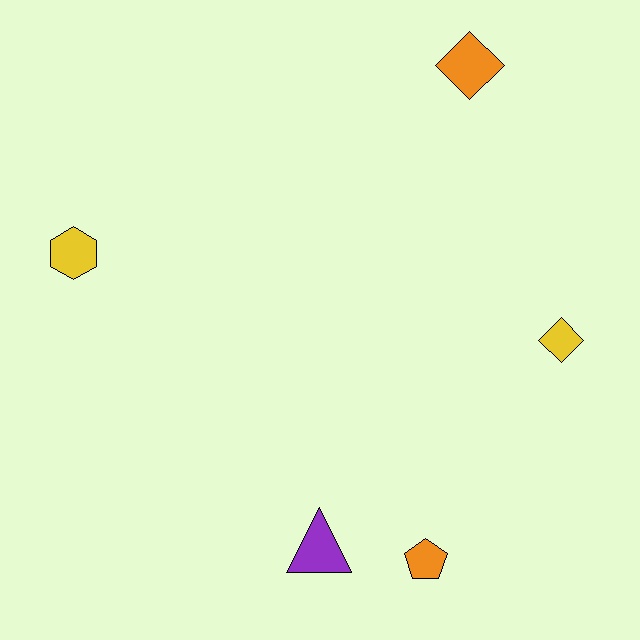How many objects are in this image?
There are 5 objects.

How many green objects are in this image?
There are no green objects.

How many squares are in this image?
There are no squares.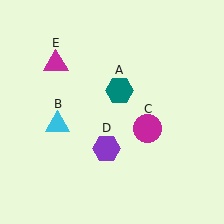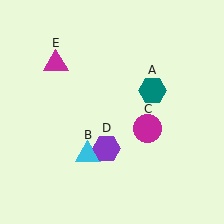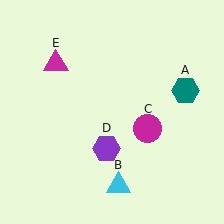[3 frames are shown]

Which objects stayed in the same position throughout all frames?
Magenta circle (object C) and purple hexagon (object D) and magenta triangle (object E) remained stationary.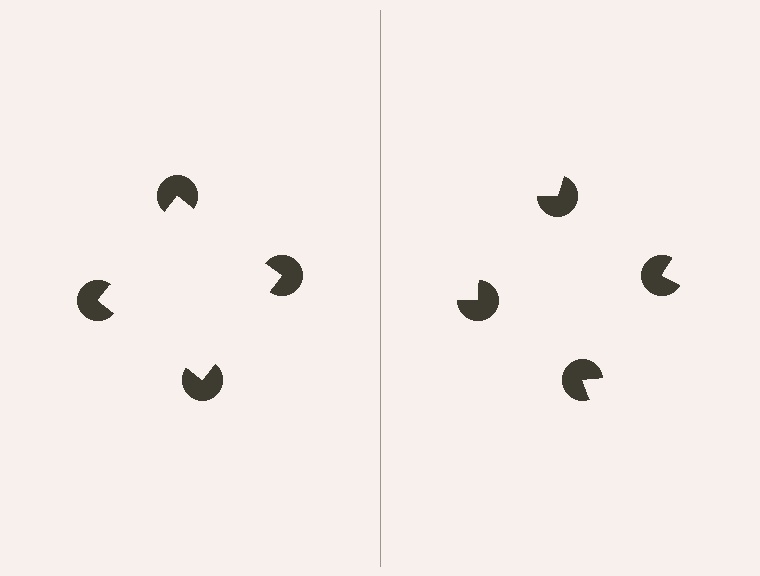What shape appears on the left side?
An illusory square.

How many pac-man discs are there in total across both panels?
8 — 4 on each side.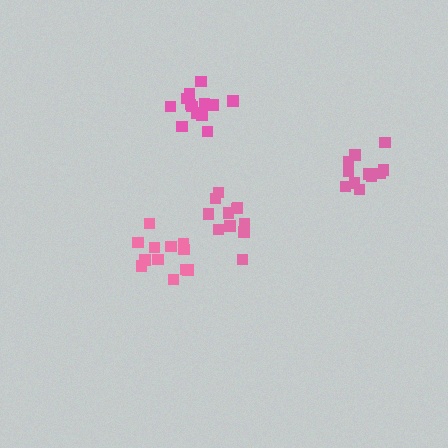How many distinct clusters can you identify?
There are 4 distinct clusters.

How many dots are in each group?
Group 1: 12 dots, Group 2: 11 dots, Group 3: 11 dots, Group 4: 14 dots (48 total).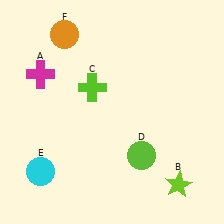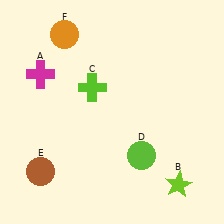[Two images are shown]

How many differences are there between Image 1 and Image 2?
There is 1 difference between the two images.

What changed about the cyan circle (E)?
In Image 1, E is cyan. In Image 2, it changed to brown.